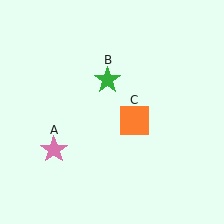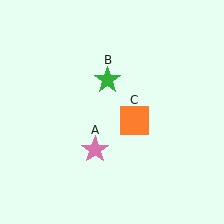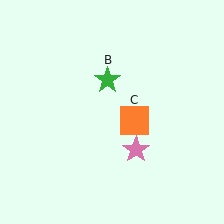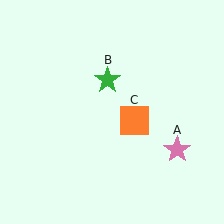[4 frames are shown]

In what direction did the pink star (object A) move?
The pink star (object A) moved right.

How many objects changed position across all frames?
1 object changed position: pink star (object A).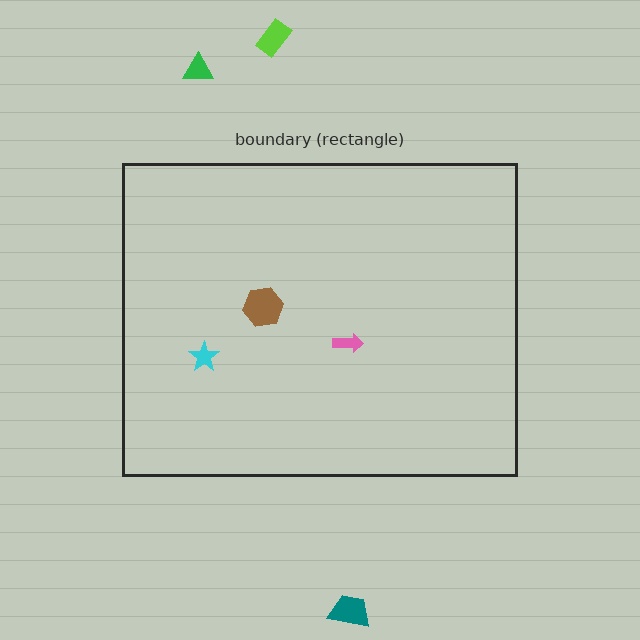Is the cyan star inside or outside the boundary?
Inside.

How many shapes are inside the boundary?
3 inside, 3 outside.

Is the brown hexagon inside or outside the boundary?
Inside.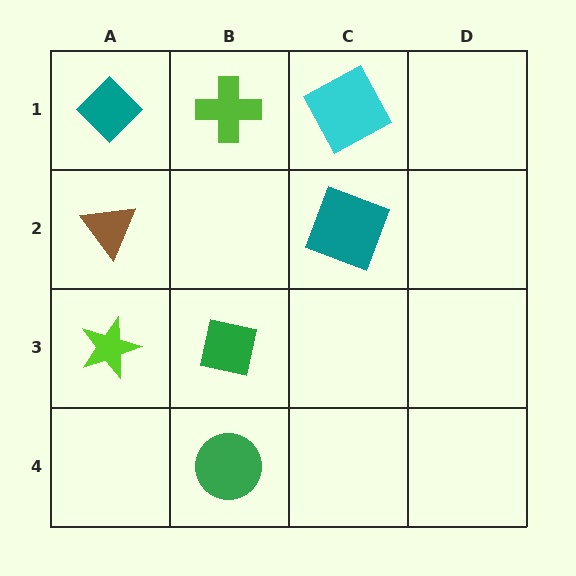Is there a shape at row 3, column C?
No, that cell is empty.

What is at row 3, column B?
A green square.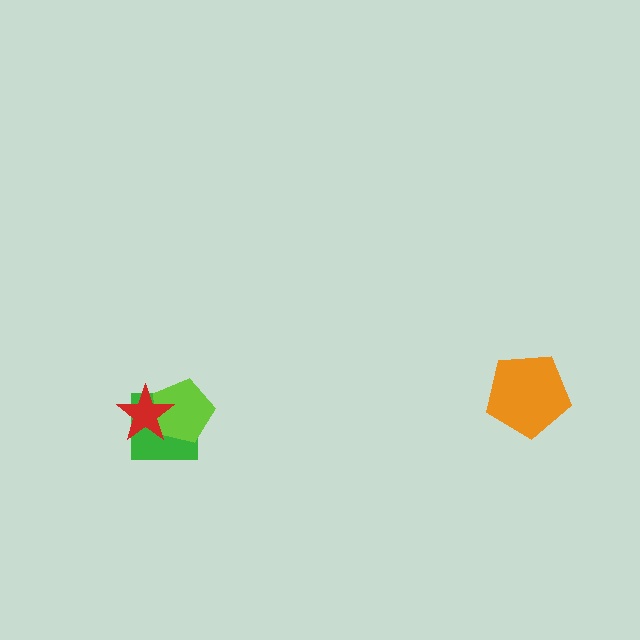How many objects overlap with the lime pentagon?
2 objects overlap with the lime pentagon.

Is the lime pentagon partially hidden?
Yes, it is partially covered by another shape.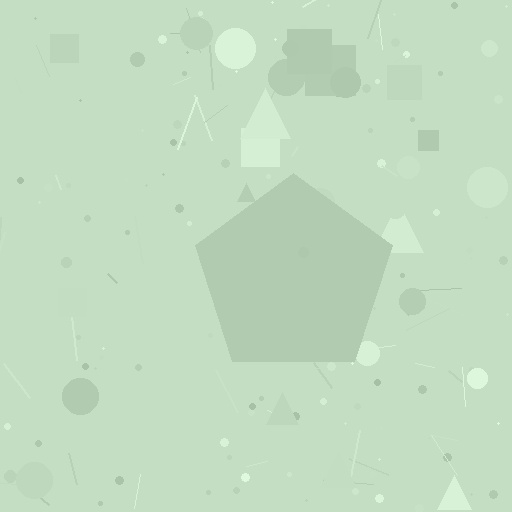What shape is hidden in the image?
A pentagon is hidden in the image.